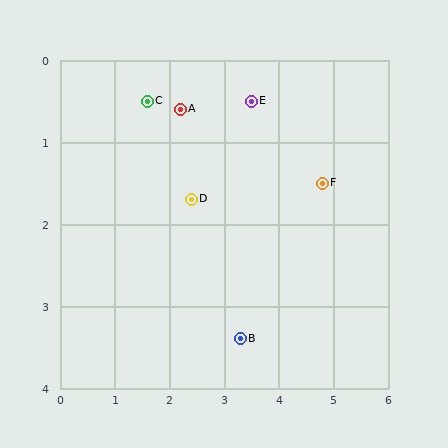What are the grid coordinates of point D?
Point D is at approximately (2.4, 1.7).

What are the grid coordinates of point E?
Point E is at approximately (3.5, 0.5).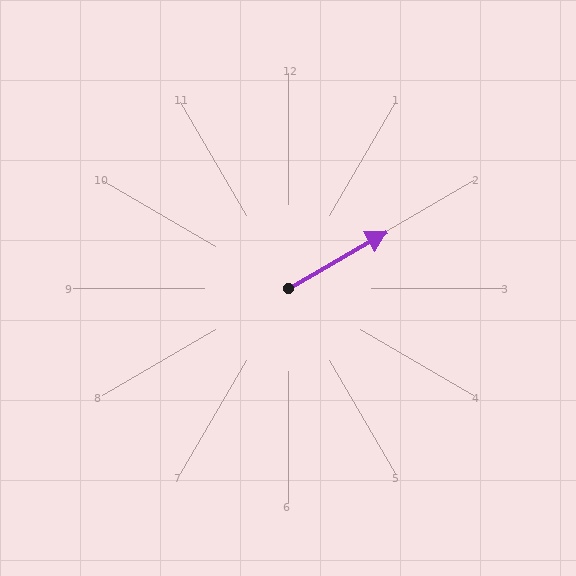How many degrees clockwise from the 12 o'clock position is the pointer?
Approximately 60 degrees.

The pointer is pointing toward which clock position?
Roughly 2 o'clock.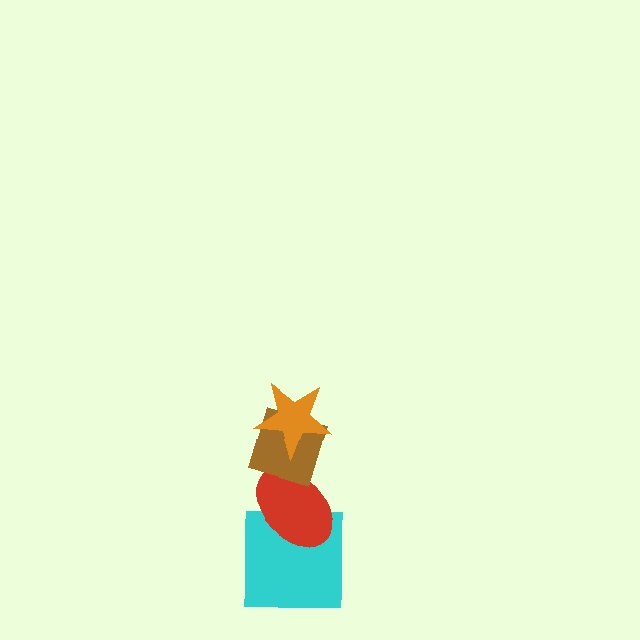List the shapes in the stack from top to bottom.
From top to bottom: the orange star, the brown diamond, the red ellipse, the cyan square.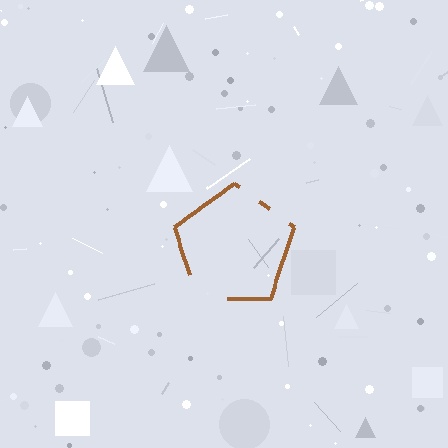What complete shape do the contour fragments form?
The contour fragments form a pentagon.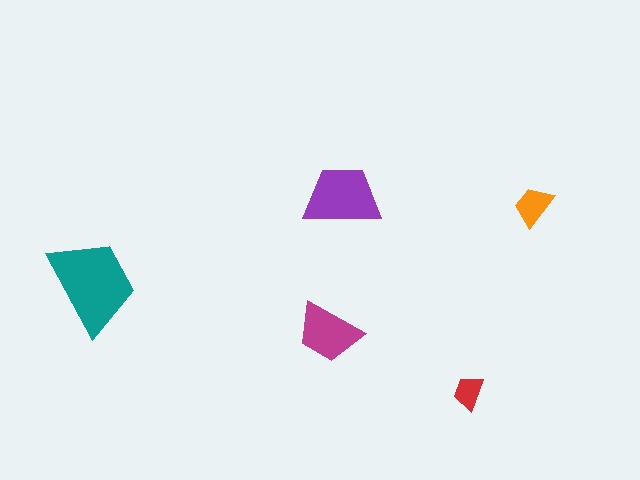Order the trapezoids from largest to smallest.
the teal one, the purple one, the magenta one, the orange one, the red one.